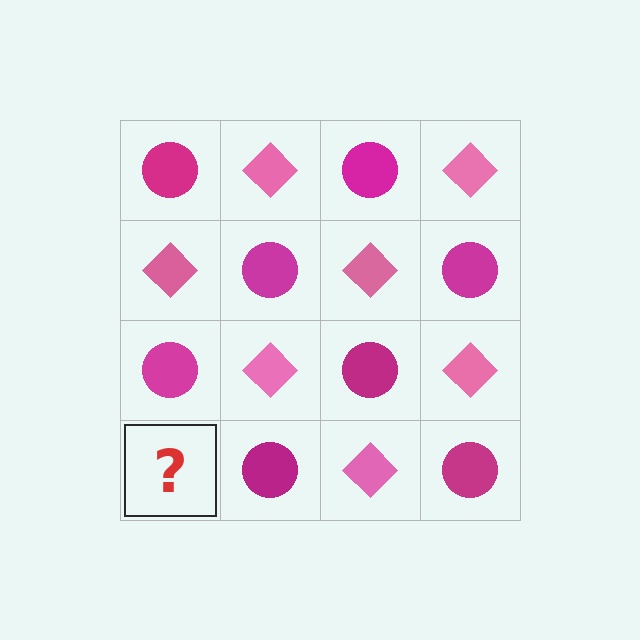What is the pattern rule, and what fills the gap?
The rule is that it alternates magenta circle and pink diamond in a checkerboard pattern. The gap should be filled with a pink diamond.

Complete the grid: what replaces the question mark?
The question mark should be replaced with a pink diamond.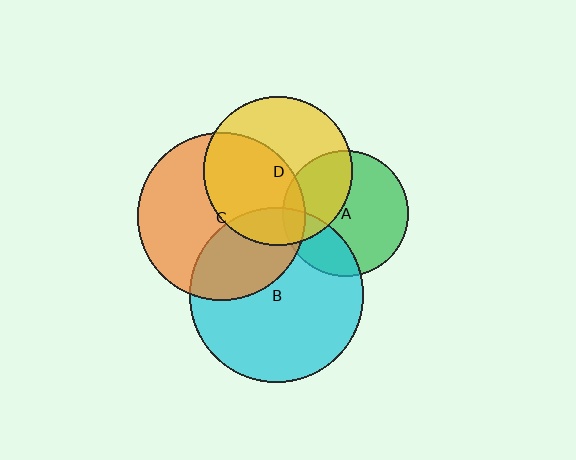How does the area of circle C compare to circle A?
Approximately 1.8 times.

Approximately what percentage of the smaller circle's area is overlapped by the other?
Approximately 15%.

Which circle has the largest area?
Circle B (cyan).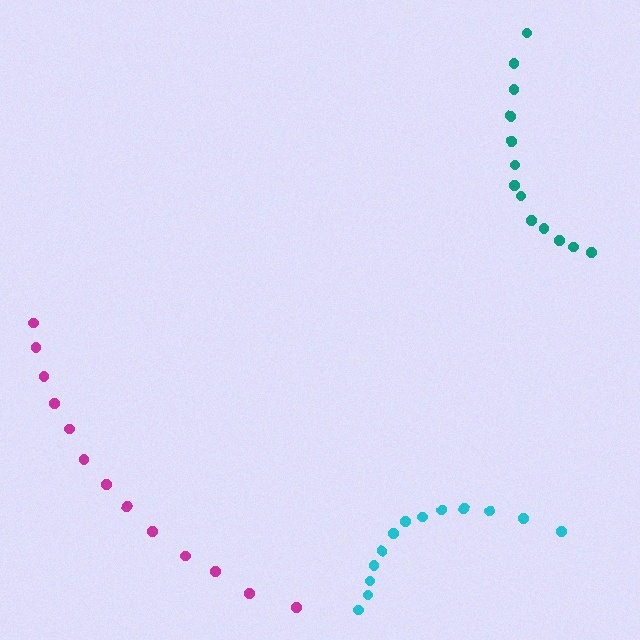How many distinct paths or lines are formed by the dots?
There are 3 distinct paths.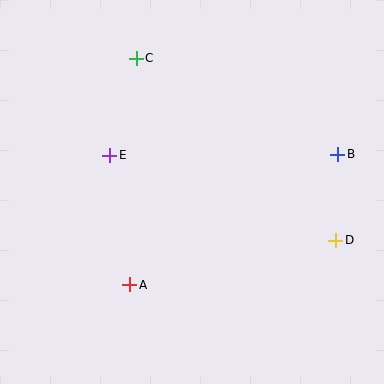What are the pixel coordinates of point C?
Point C is at (136, 58).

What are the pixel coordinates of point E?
Point E is at (109, 155).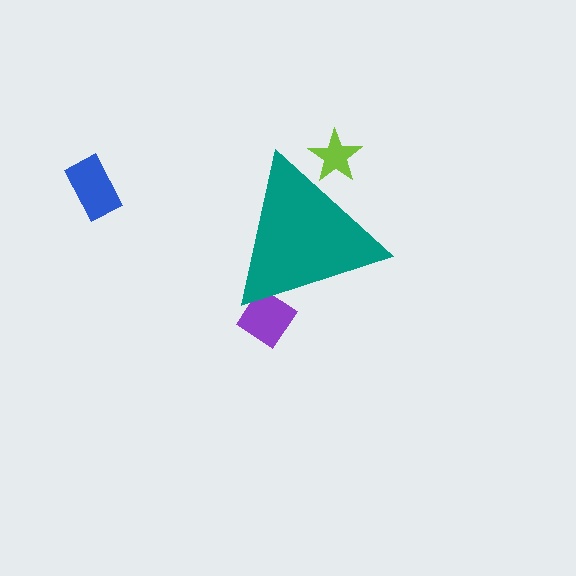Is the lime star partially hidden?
Yes, the lime star is partially hidden behind the teal triangle.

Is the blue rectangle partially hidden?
No, the blue rectangle is fully visible.